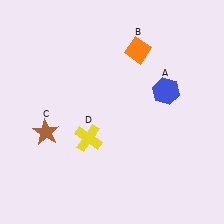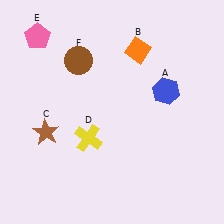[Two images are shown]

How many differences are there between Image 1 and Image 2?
There are 2 differences between the two images.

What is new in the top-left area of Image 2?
A brown circle (F) was added in the top-left area of Image 2.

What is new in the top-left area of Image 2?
A pink pentagon (E) was added in the top-left area of Image 2.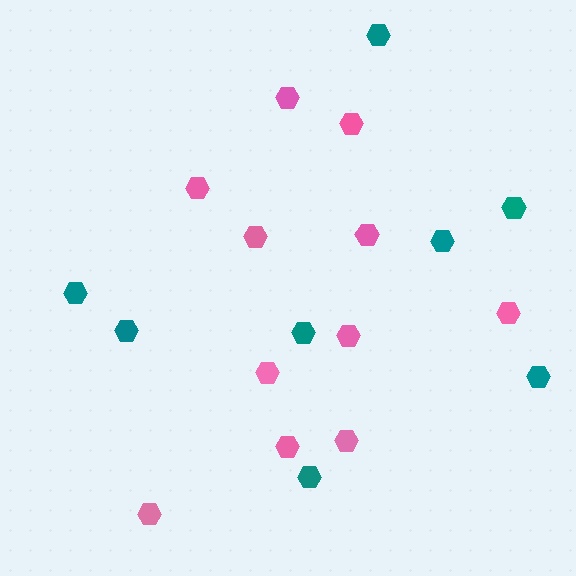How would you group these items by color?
There are 2 groups: one group of pink hexagons (11) and one group of teal hexagons (8).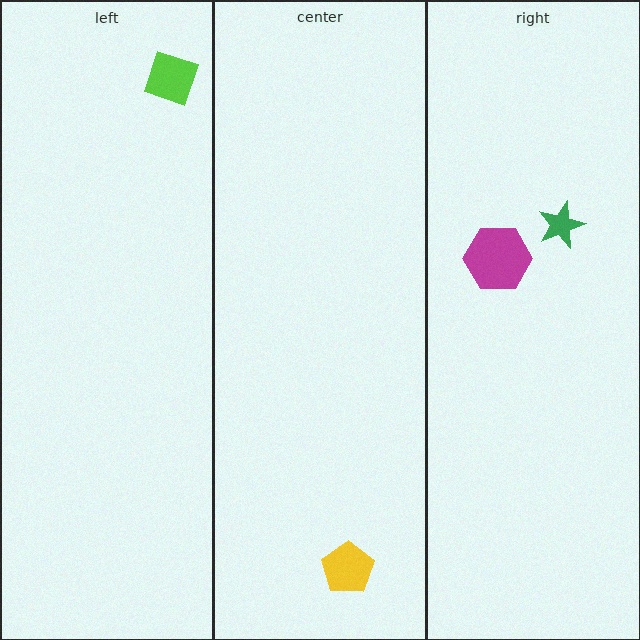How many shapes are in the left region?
1.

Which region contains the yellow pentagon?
The center region.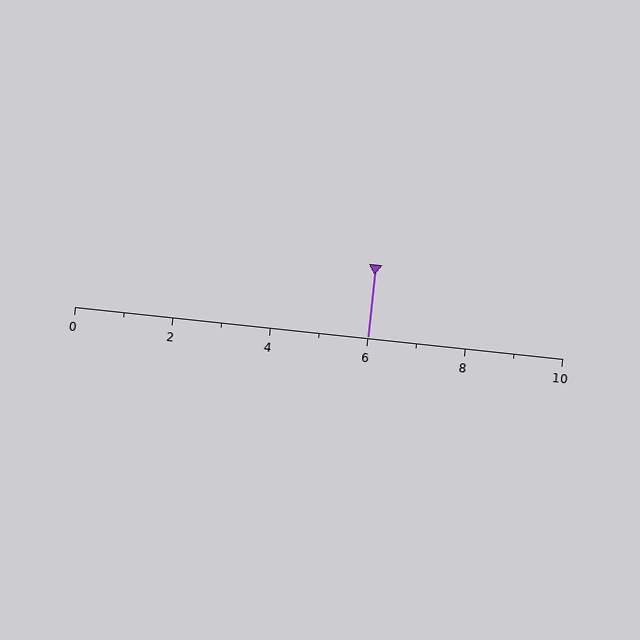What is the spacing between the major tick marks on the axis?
The major ticks are spaced 2 apart.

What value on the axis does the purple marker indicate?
The marker indicates approximately 6.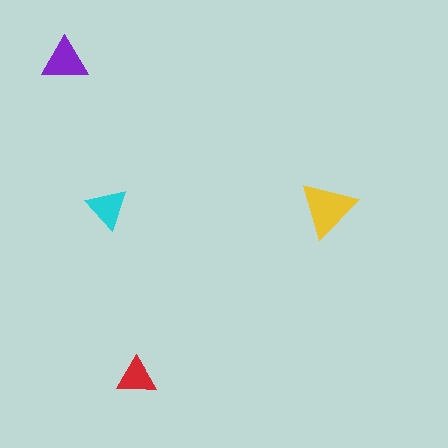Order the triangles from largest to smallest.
the yellow one, the purple one, the cyan one, the red one.